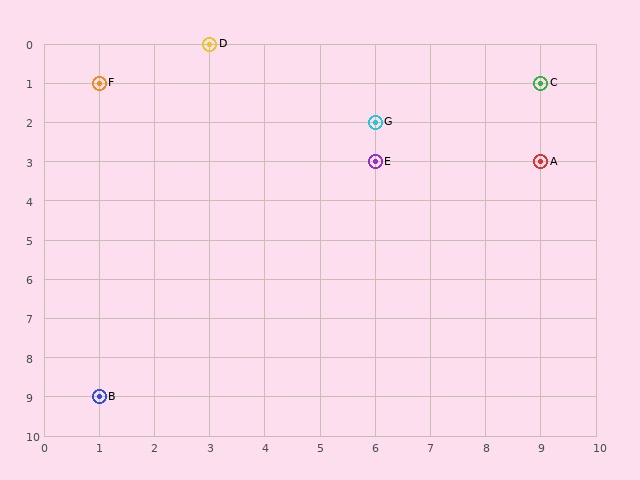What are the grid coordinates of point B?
Point B is at grid coordinates (1, 9).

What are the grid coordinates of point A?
Point A is at grid coordinates (9, 3).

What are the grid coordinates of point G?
Point G is at grid coordinates (6, 2).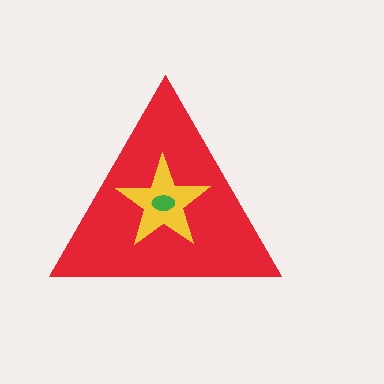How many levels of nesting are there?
3.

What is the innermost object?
The green ellipse.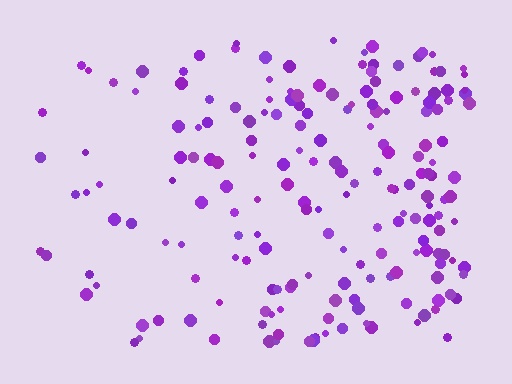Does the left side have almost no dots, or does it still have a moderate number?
Still a moderate number, just noticeably fewer than the right.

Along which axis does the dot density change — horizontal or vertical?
Horizontal.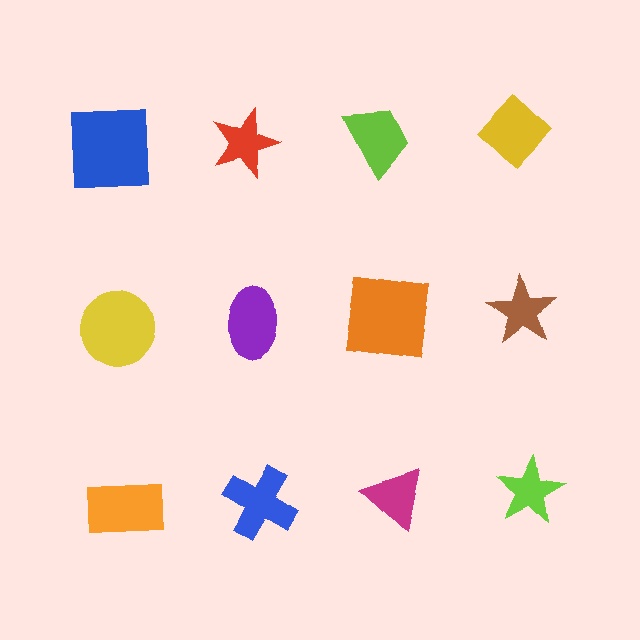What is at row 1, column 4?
A yellow diamond.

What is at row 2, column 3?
An orange square.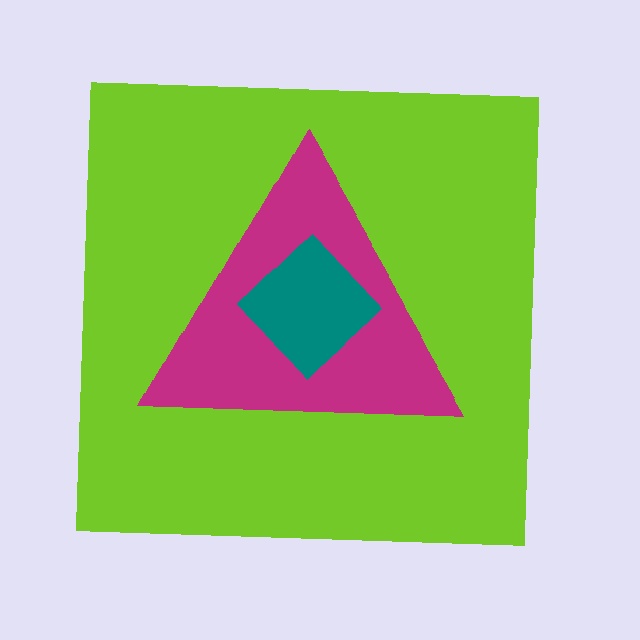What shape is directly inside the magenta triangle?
The teal diamond.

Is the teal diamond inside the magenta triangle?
Yes.